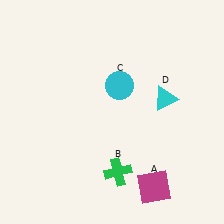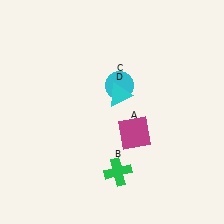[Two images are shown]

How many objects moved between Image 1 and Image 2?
2 objects moved between the two images.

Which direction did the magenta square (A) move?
The magenta square (A) moved up.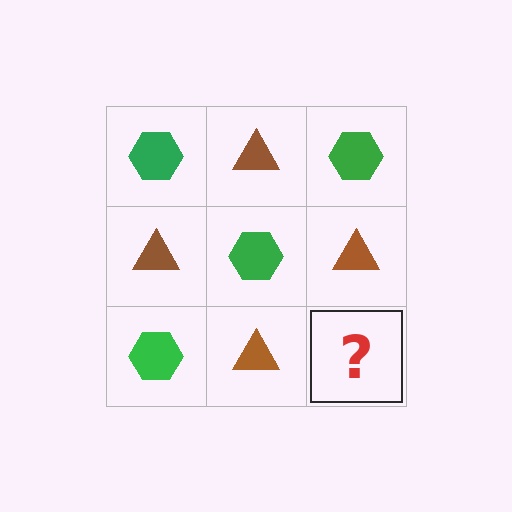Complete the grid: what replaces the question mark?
The question mark should be replaced with a green hexagon.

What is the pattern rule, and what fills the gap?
The rule is that it alternates green hexagon and brown triangle in a checkerboard pattern. The gap should be filled with a green hexagon.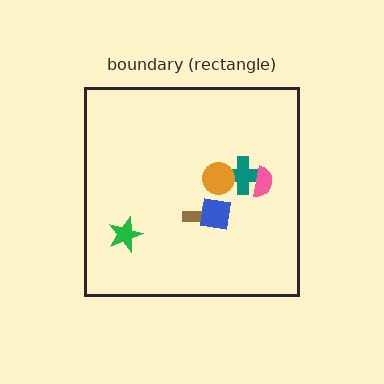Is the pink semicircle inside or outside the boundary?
Inside.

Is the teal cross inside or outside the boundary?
Inside.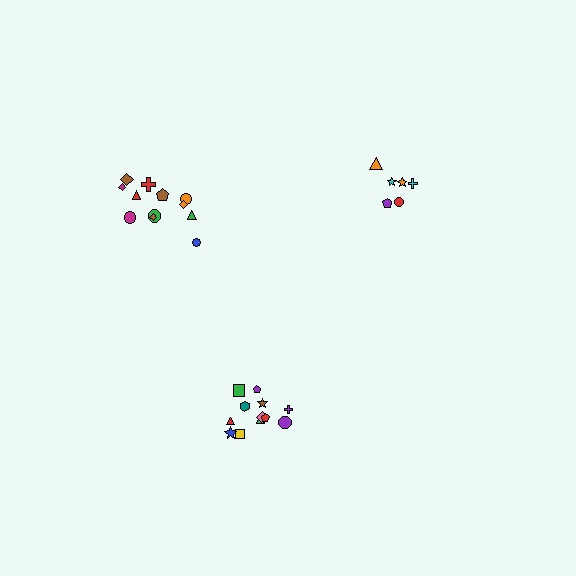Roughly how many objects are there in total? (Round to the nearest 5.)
Roughly 30 objects in total.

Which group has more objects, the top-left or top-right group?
The top-left group.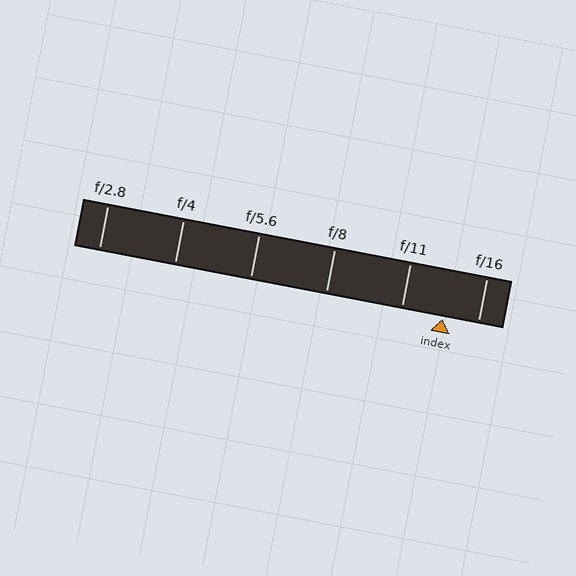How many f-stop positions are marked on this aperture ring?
There are 6 f-stop positions marked.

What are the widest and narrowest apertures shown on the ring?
The widest aperture shown is f/2.8 and the narrowest is f/16.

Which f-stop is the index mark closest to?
The index mark is closest to f/16.